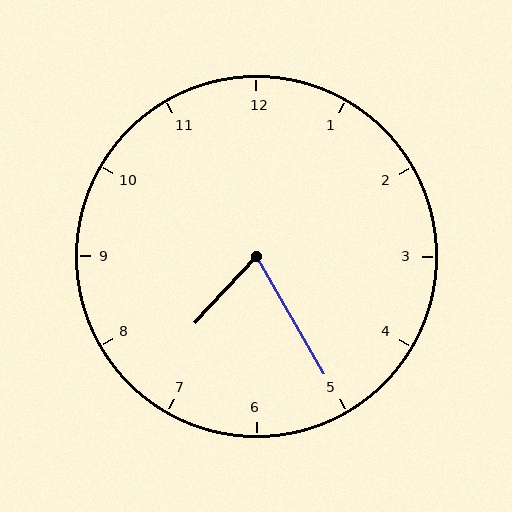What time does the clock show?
7:25.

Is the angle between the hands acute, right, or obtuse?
It is acute.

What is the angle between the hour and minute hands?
Approximately 72 degrees.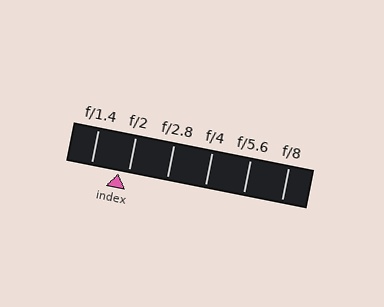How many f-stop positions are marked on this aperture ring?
There are 6 f-stop positions marked.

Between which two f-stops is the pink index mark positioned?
The index mark is between f/1.4 and f/2.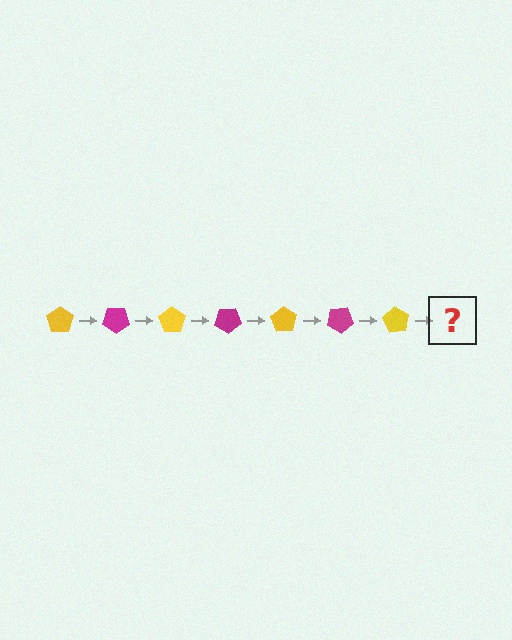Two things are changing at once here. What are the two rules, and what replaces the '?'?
The two rules are that it rotates 35 degrees each step and the color cycles through yellow and magenta. The '?' should be a magenta pentagon, rotated 245 degrees from the start.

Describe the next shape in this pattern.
It should be a magenta pentagon, rotated 245 degrees from the start.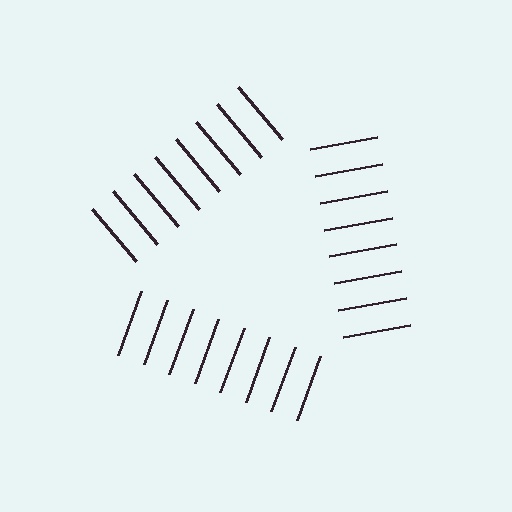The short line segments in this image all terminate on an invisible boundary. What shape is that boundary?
An illusory triangle — the line segments terminate on its edges but no continuous stroke is drawn.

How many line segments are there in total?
24 — 8 along each of the 3 edges.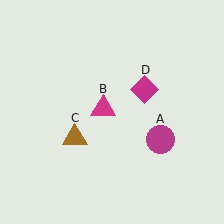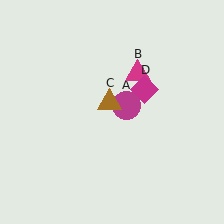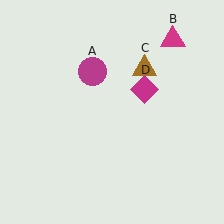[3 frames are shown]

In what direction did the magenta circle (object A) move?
The magenta circle (object A) moved up and to the left.